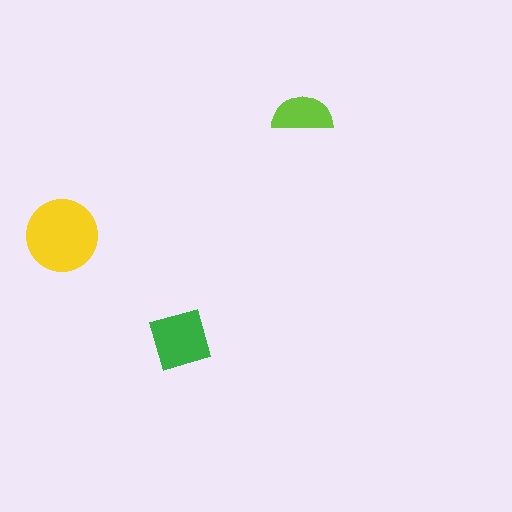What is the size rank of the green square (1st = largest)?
2nd.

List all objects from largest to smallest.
The yellow circle, the green square, the lime semicircle.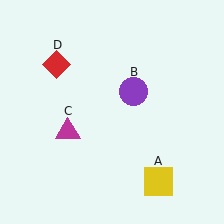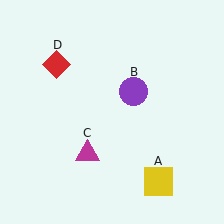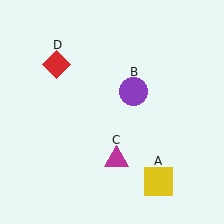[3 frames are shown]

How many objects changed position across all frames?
1 object changed position: magenta triangle (object C).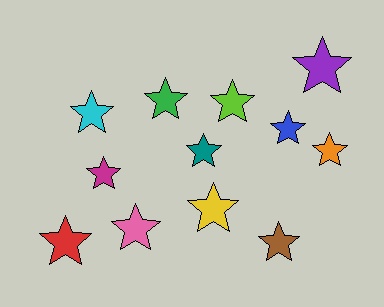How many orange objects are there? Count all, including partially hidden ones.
There is 1 orange object.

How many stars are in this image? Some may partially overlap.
There are 12 stars.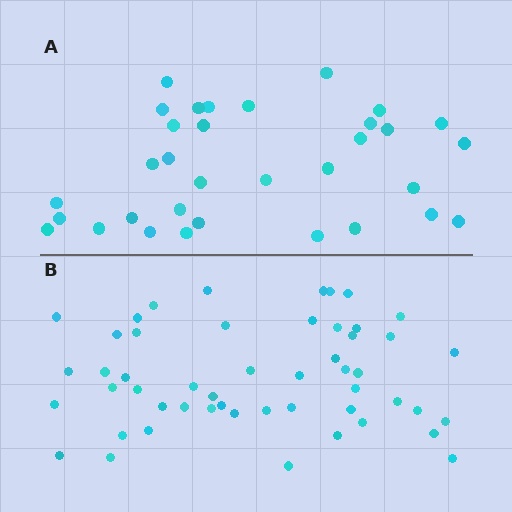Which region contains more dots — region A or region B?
Region B (the bottom region) has more dots.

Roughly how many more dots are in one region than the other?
Region B has approximately 20 more dots than region A.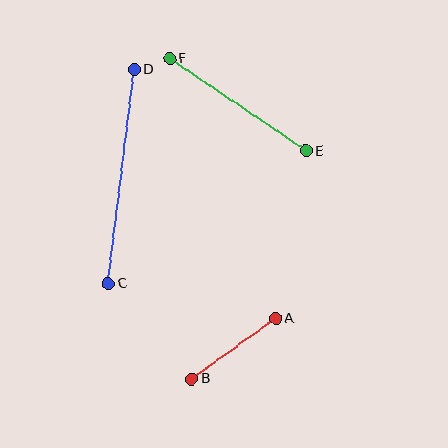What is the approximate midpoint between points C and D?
The midpoint is at approximately (121, 177) pixels.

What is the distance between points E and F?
The distance is approximately 164 pixels.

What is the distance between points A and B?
The distance is approximately 104 pixels.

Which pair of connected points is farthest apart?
Points C and D are farthest apart.